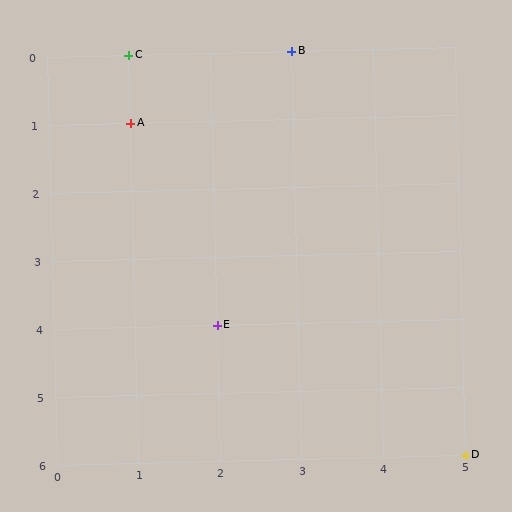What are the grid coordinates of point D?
Point D is at grid coordinates (5, 6).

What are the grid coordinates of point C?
Point C is at grid coordinates (1, 0).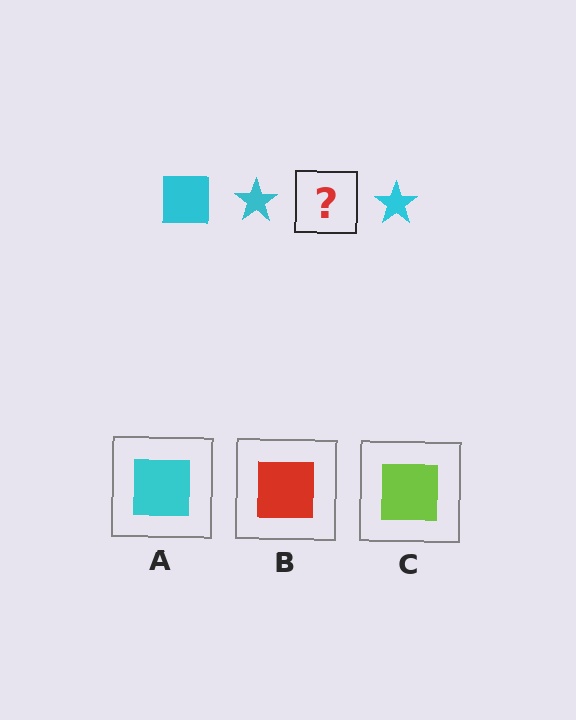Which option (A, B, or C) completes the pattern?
A.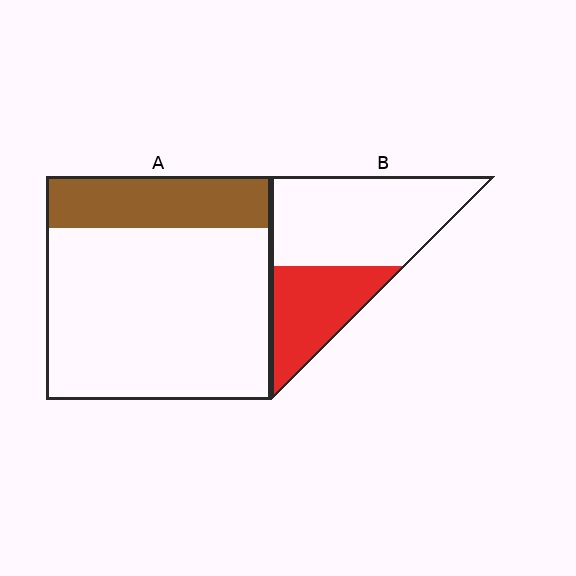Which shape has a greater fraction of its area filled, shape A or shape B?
Shape B.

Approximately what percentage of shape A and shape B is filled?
A is approximately 25% and B is approximately 35%.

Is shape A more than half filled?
No.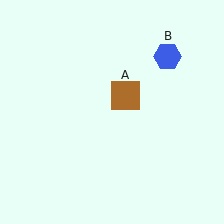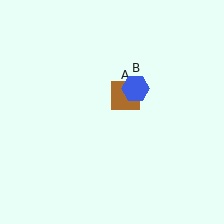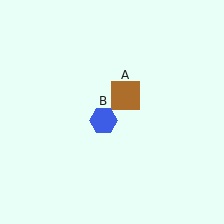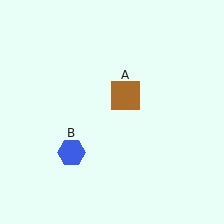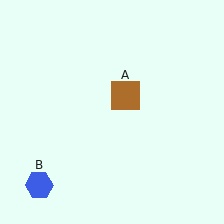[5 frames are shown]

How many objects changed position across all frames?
1 object changed position: blue hexagon (object B).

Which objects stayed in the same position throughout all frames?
Brown square (object A) remained stationary.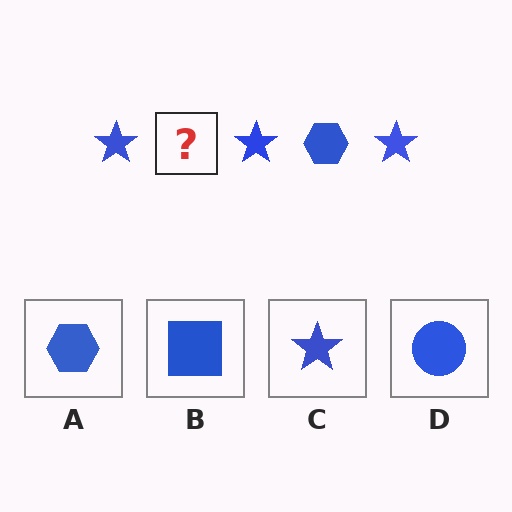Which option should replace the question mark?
Option A.